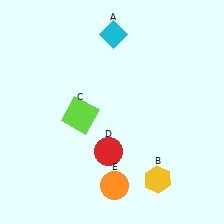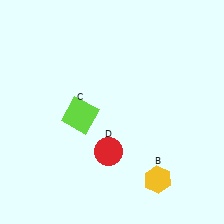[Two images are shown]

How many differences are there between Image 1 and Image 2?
There are 2 differences between the two images.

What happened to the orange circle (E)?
The orange circle (E) was removed in Image 2. It was in the bottom-right area of Image 1.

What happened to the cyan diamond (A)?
The cyan diamond (A) was removed in Image 2. It was in the top-right area of Image 1.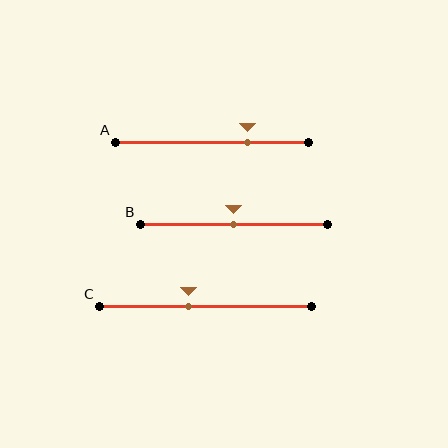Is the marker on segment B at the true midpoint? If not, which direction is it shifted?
Yes, the marker on segment B is at the true midpoint.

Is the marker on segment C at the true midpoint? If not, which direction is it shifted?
No, the marker on segment C is shifted to the left by about 8% of the segment length.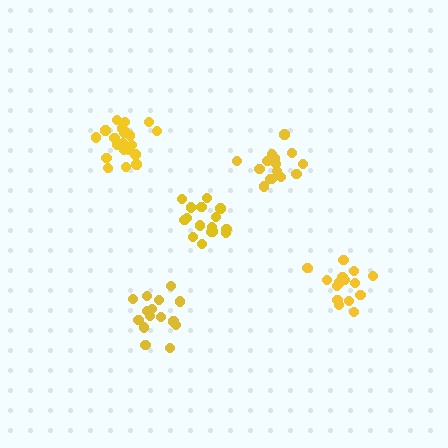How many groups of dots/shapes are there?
There are 5 groups.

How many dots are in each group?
Group 1: 17 dots, Group 2: 21 dots, Group 3: 15 dots, Group 4: 16 dots, Group 5: 15 dots (84 total).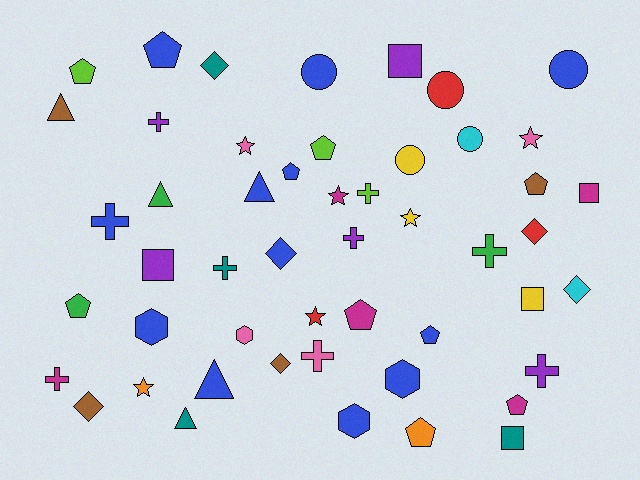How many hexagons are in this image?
There are 4 hexagons.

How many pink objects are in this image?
There are 4 pink objects.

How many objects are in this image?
There are 50 objects.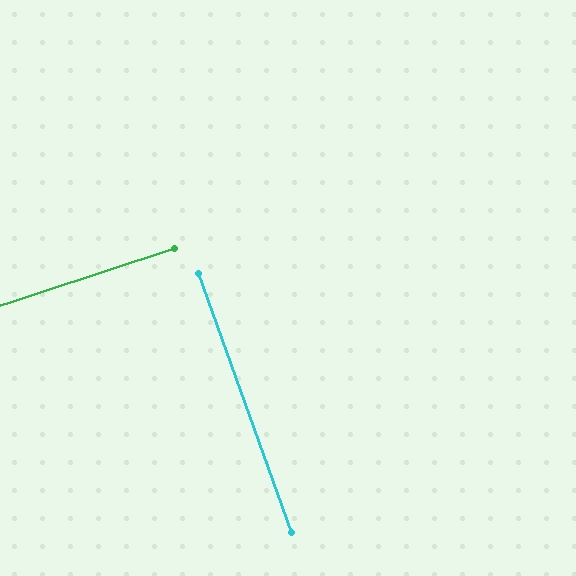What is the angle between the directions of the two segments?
Approximately 88 degrees.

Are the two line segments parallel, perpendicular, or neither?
Perpendicular — they meet at approximately 88°.